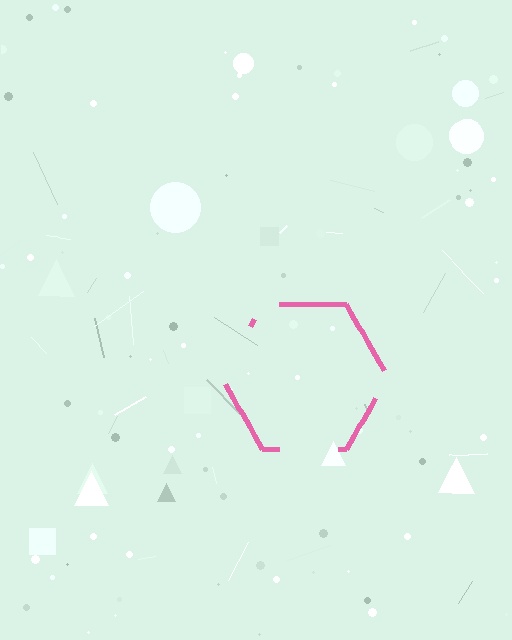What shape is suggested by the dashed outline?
The dashed outline suggests a hexagon.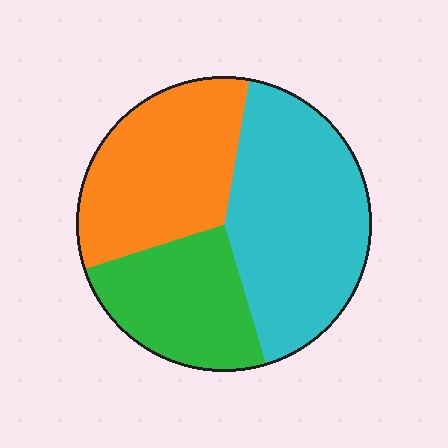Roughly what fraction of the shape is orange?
Orange covers roughly 35% of the shape.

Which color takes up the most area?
Cyan, at roughly 45%.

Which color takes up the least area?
Green, at roughly 25%.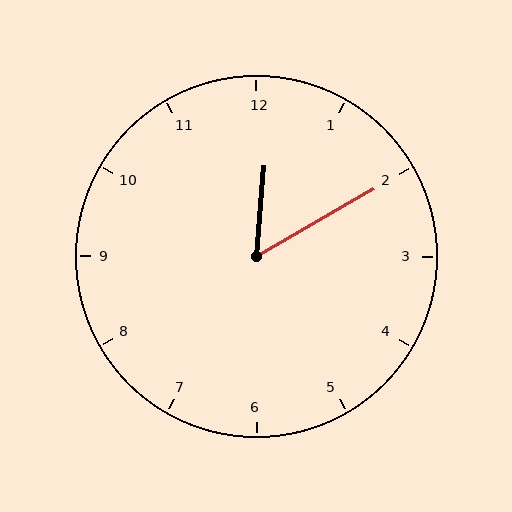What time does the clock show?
12:10.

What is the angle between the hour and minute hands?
Approximately 55 degrees.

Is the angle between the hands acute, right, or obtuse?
It is acute.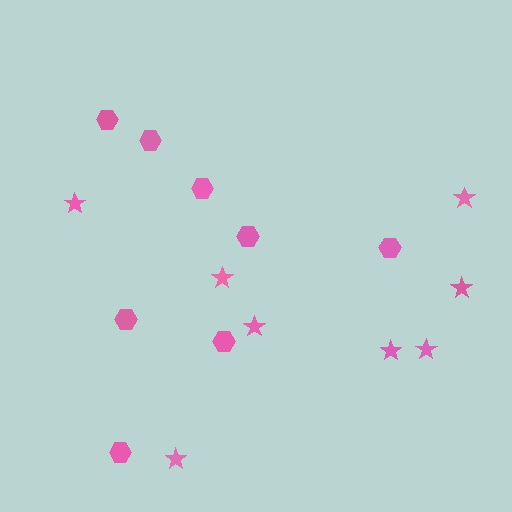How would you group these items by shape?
There are 2 groups: one group of stars (8) and one group of hexagons (8).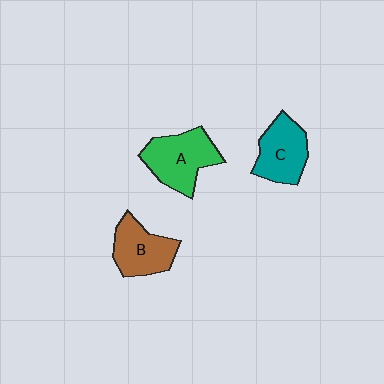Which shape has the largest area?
Shape A (green).